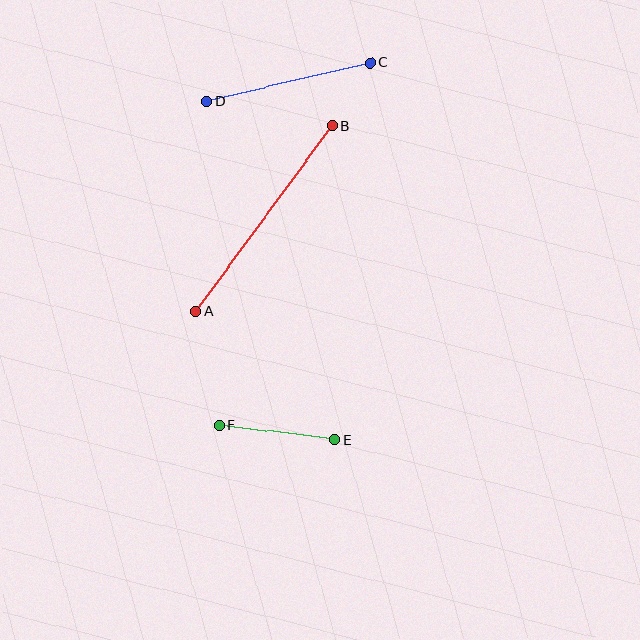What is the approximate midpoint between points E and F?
The midpoint is at approximately (277, 433) pixels.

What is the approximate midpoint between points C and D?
The midpoint is at approximately (288, 82) pixels.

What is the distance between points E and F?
The distance is approximately 116 pixels.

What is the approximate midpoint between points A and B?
The midpoint is at approximately (264, 219) pixels.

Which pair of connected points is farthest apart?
Points A and B are farthest apart.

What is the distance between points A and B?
The distance is approximately 231 pixels.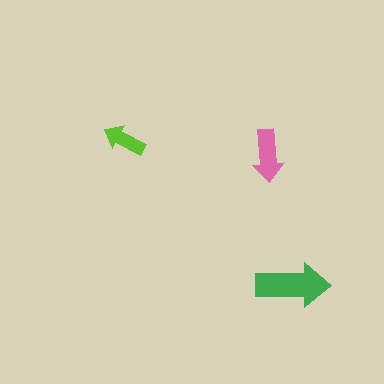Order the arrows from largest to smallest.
the green one, the pink one, the lime one.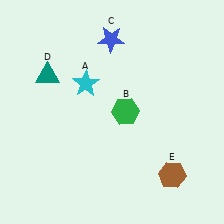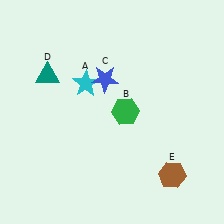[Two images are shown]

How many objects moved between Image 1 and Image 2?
1 object moved between the two images.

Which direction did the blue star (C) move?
The blue star (C) moved down.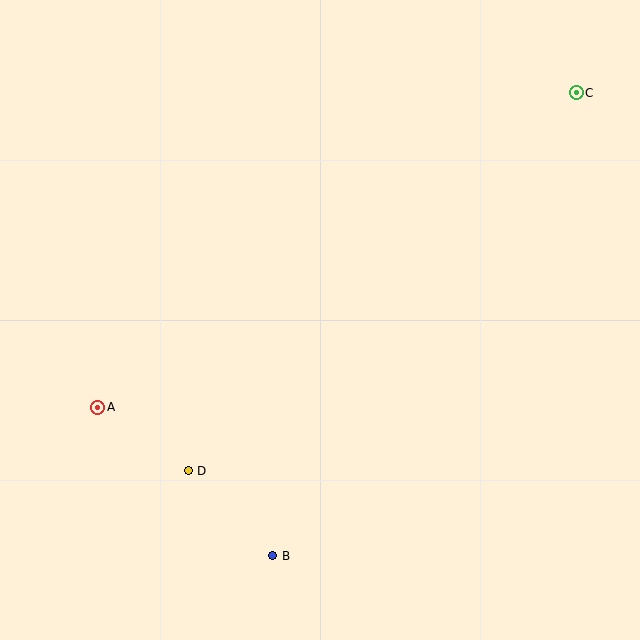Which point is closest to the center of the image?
Point D at (188, 471) is closest to the center.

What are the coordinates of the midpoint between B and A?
The midpoint between B and A is at (185, 482).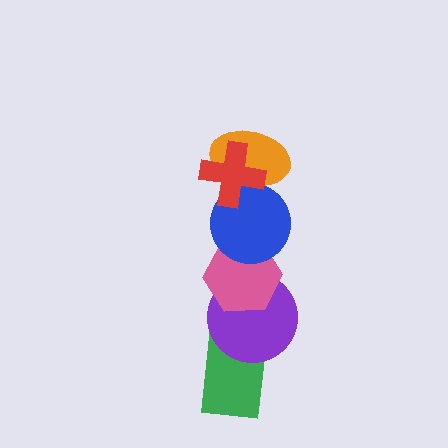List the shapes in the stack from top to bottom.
From top to bottom: the red cross, the orange ellipse, the blue circle, the pink hexagon, the purple circle, the green rectangle.